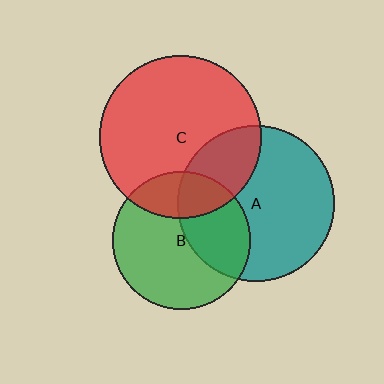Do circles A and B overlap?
Yes.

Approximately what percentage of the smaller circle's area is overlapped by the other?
Approximately 35%.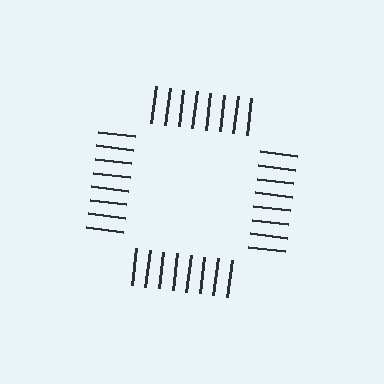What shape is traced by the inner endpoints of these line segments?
An illusory square — the line segments terminate on its edges but no continuous stroke is drawn.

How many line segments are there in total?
32 — 8 along each of the 4 edges.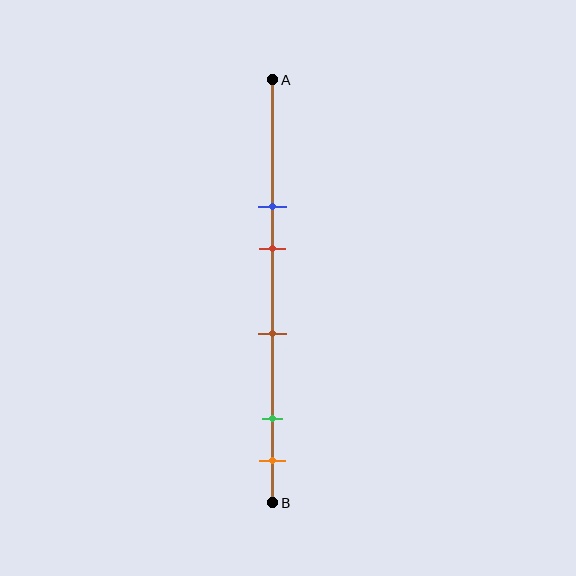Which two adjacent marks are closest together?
The green and orange marks are the closest adjacent pair.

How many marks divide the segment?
There are 5 marks dividing the segment.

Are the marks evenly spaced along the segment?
No, the marks are not evenly spaced.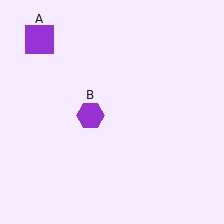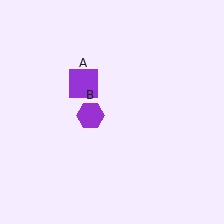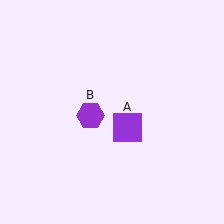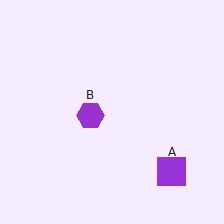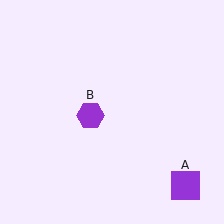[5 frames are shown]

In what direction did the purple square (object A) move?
The purple square (object A) moved down and to the right.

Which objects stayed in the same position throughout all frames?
Purple hexagon (object B) remained stationary.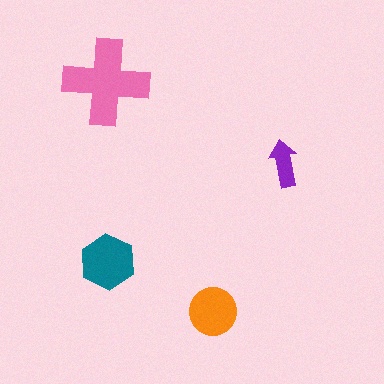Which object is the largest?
The pink cross.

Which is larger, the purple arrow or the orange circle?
The orange circle.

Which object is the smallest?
The purple arrow.